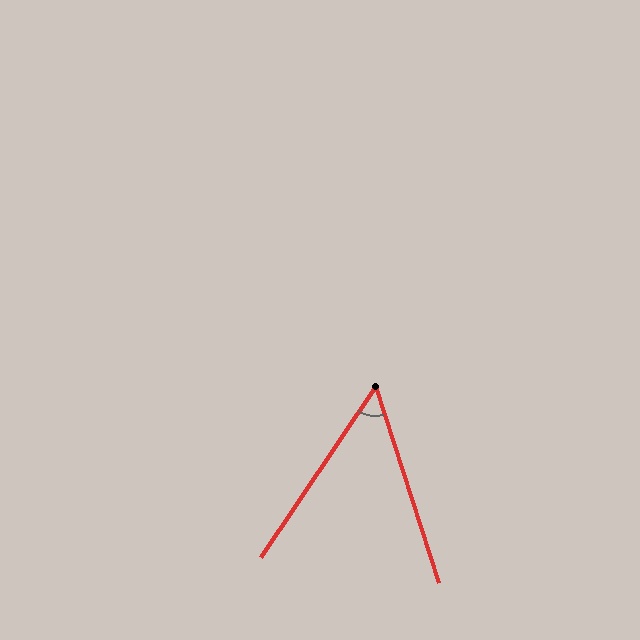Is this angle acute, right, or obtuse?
It is acute.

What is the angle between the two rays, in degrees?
Approximately 52 degrees.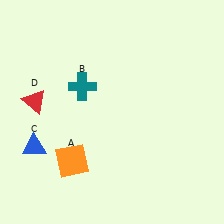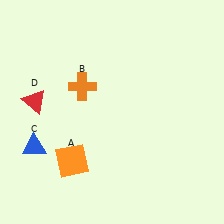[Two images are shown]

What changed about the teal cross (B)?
In Image 1, B is teal. In Image 2, it changed to orange.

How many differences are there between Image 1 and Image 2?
There is 1 difference between the two images.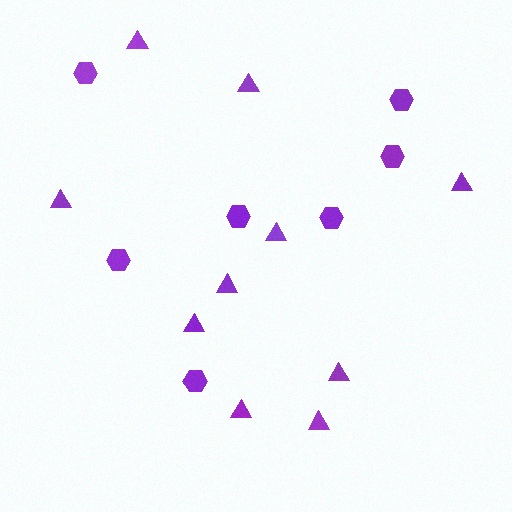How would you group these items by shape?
There are 2 groups: one group of hexagons (7) and one group of triangles (10).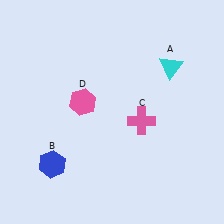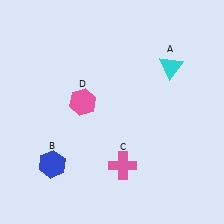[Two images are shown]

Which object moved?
The pink cross (C) moved down.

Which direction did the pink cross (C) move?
The pink cross (C) moved down.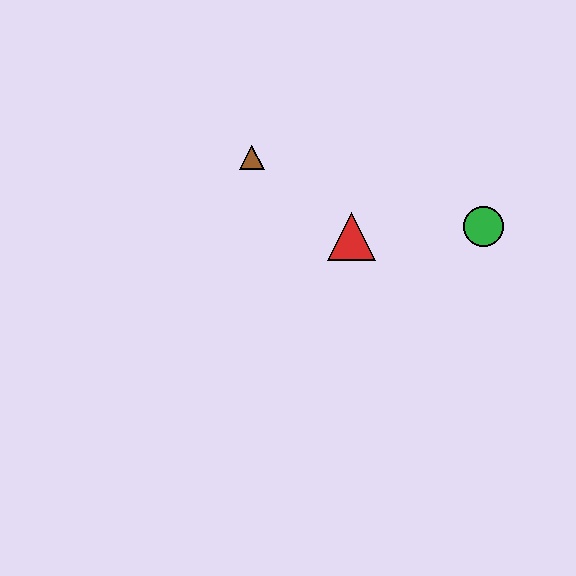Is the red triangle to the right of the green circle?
No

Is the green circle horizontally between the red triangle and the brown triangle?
No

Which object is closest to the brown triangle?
The red triangle is closest to the brown triangle.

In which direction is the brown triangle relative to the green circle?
The brown triangle is to the left of the green circle.